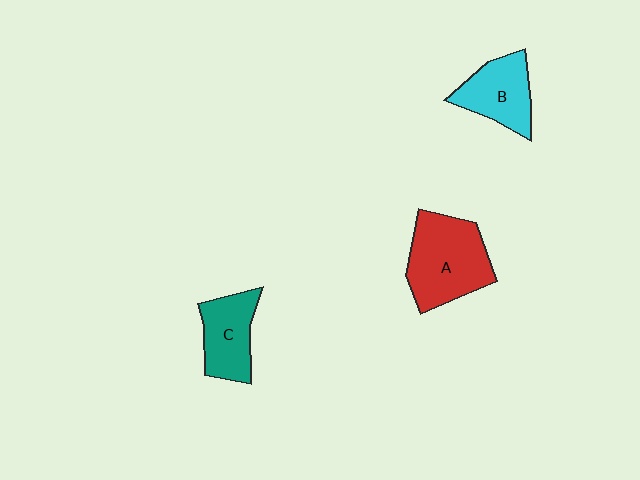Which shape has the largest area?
Shape A (red).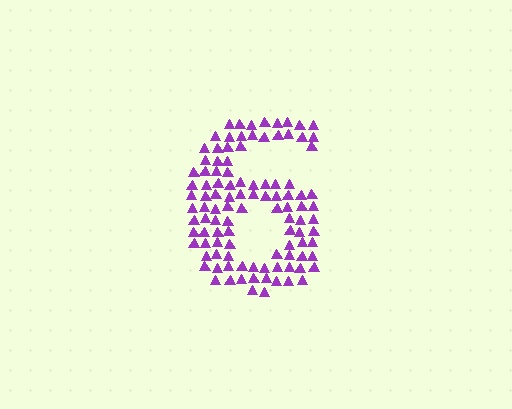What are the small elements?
The small elements are triangles.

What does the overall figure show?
The overall figure shows the digit 6.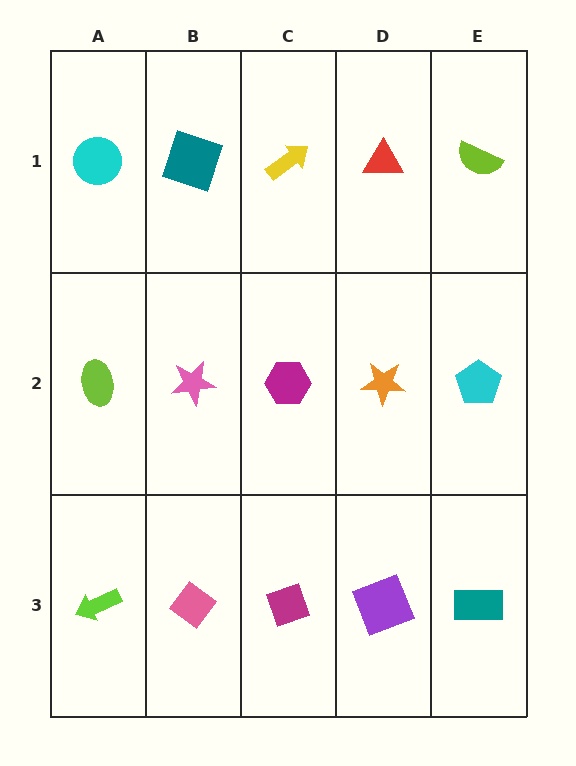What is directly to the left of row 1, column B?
A cyan circle.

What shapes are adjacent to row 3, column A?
A lime ellipse (row 2, column A), a pink diamond (row 3, column B).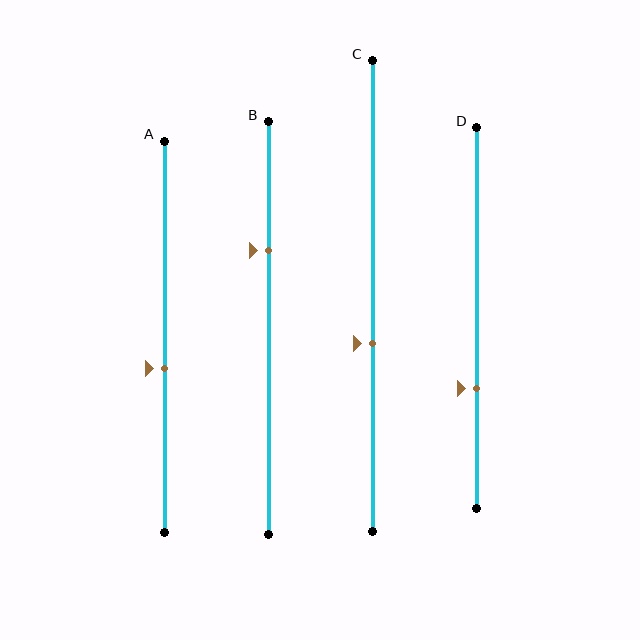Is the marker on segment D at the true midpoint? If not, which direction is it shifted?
No, the marker on segment D is shifted downward by about 19% of the segment length.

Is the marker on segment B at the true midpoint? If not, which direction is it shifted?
No, the marker on segment B is shifted upward by about 19% of the segment length.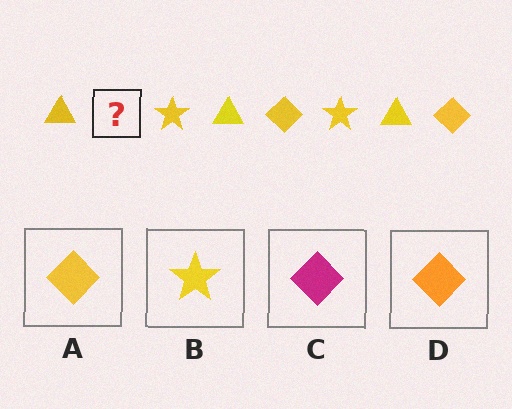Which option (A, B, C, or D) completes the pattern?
A.